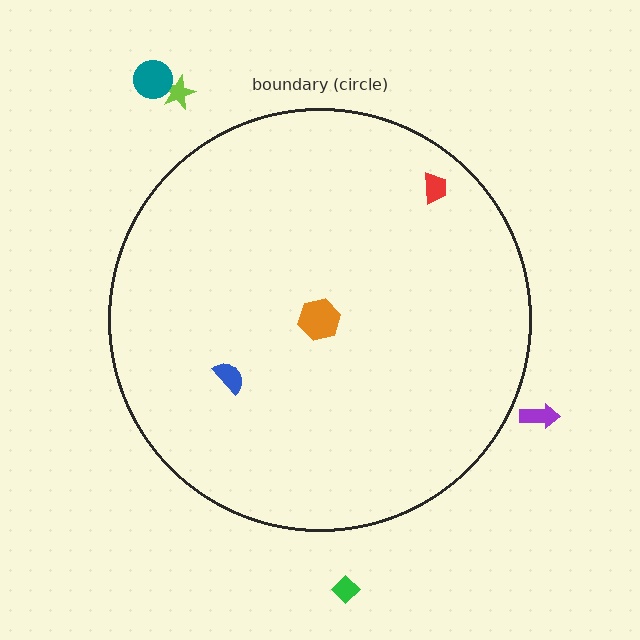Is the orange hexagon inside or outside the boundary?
Inside.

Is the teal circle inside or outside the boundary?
Outside.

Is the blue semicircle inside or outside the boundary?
Inside.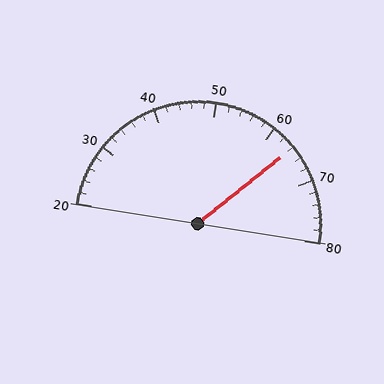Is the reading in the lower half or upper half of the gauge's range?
The reading is in the upper half of the range (20 to 80).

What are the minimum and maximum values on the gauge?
The gauge ranges from 20 to 80.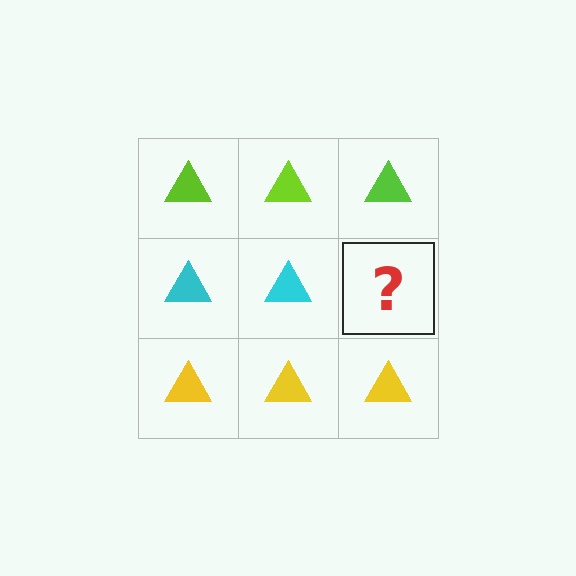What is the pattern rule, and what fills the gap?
The rule is that each row has a consistent color. The gap should be filled with a cyan triangle.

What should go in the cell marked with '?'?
The missing cell should contain a cyan triangle.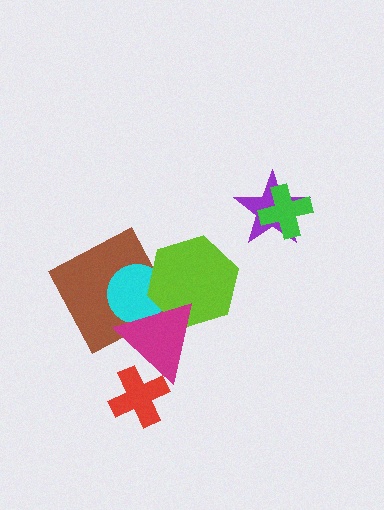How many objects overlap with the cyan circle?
3 objects overlap with the cyan circle.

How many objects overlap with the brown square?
3 objects overlap with the brown square.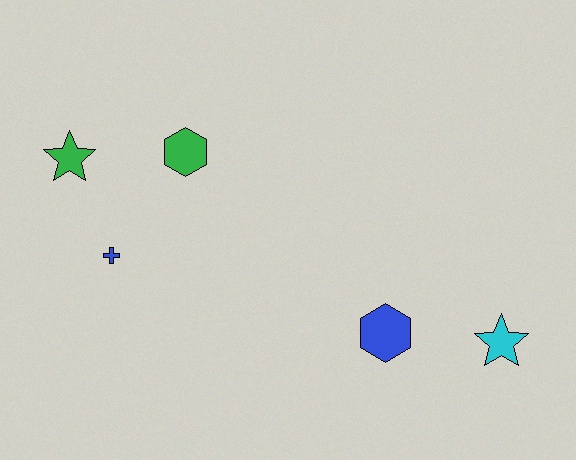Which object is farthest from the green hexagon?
The cyan star is farthest from the green hexagon.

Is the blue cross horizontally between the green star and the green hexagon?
Yes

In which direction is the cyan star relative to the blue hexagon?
The cyan star is to the right of the blue hexagon.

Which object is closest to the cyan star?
The blue hexagon is closest to the cyan star.